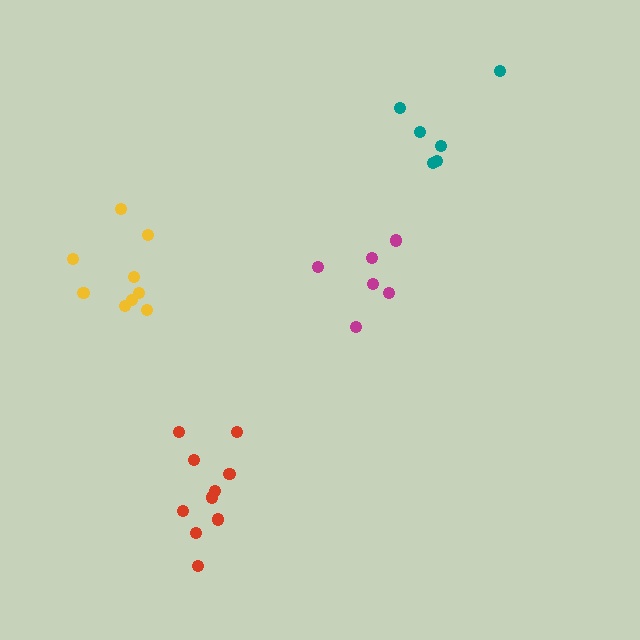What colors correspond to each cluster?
The clusters are colored: magenta, teal, red, yellow.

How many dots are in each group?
Group 1: 6 dots, Group 2: 6 dots, Group 3: 10 dots, Group 4: 9 dots (31 total).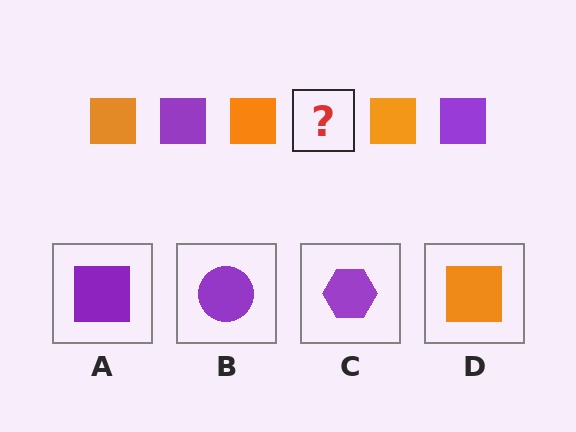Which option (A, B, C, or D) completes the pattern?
A.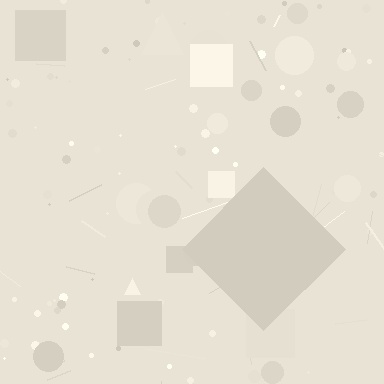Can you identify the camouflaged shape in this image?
The camouflaged shape is a diamond.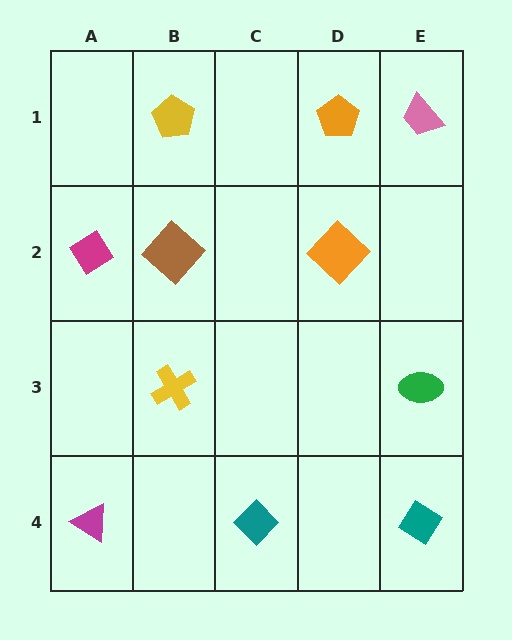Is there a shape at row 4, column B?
No, that cell is empty.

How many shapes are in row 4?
3 shapes.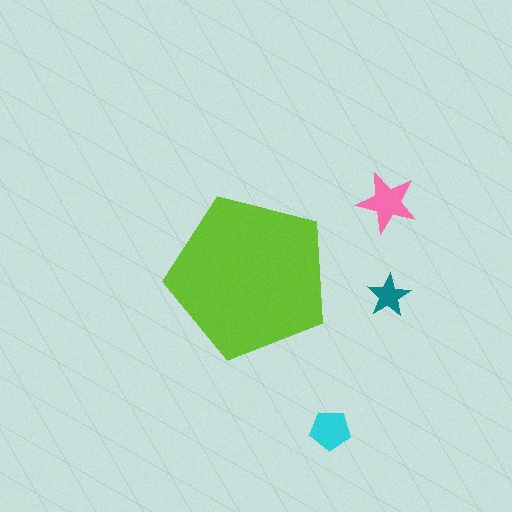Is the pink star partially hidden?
No, the pink star is fully visible.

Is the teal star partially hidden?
No, the teal star is fully visible.